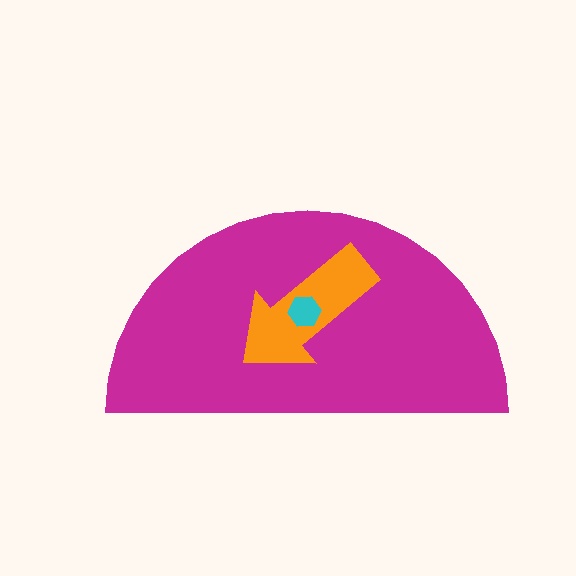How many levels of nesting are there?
3.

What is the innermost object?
The cyan hexagon.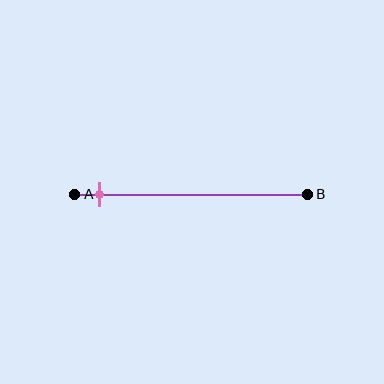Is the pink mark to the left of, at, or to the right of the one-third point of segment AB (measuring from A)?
The pink mark is to the left of the one-third point of segment AB.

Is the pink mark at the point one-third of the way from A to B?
No, the mark is at about 10% from A, not at the 33% one-third point.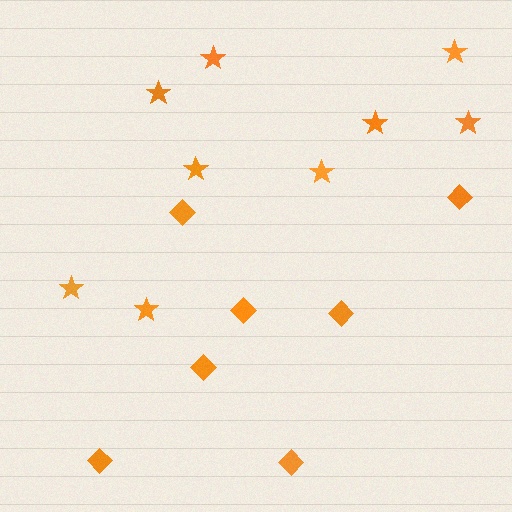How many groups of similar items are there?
There are 2 groups: one group of stars (9) and one group of diamonds (7).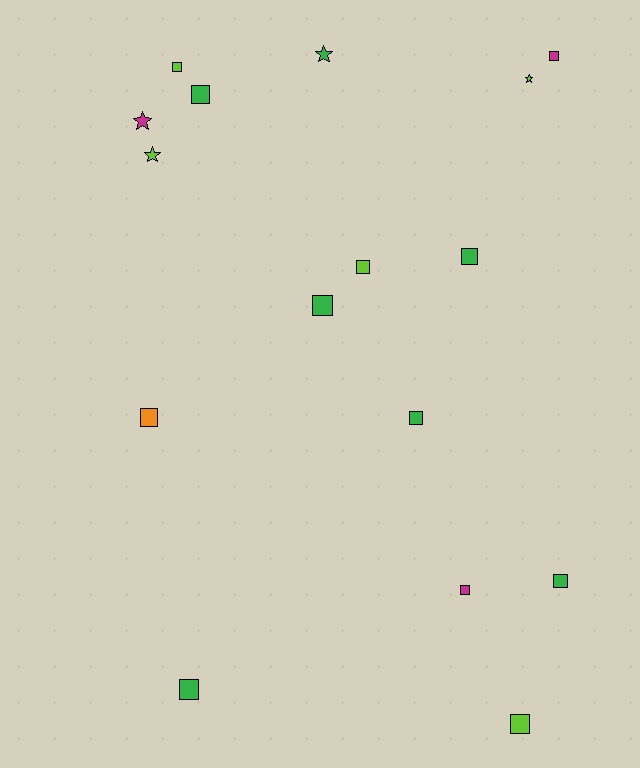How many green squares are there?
There are 6 green squares.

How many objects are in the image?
There are 16 objects.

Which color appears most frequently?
Green, with 7 objects.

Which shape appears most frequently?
Square, with 12 objects.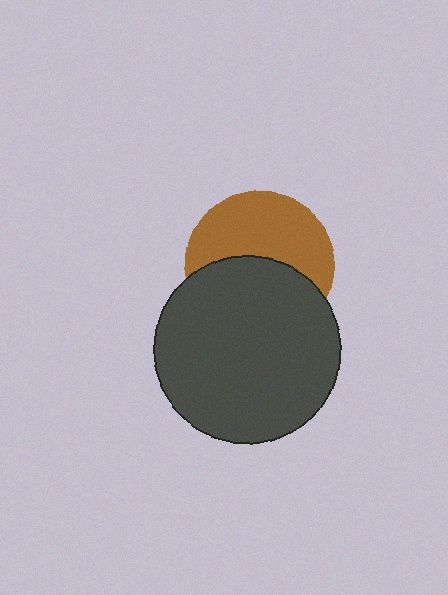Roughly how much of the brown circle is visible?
About half of it is visible (roughly 51%).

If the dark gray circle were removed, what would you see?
You would see the complete brown circle.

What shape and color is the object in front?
The object in front is a dark gray circle.